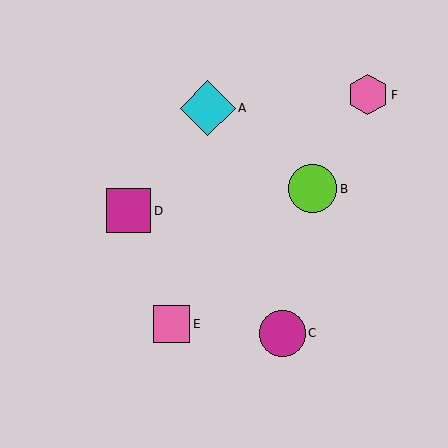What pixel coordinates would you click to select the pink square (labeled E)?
Click at (172, 324) to select the pink square E.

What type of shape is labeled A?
Shape A is a cyan diamond.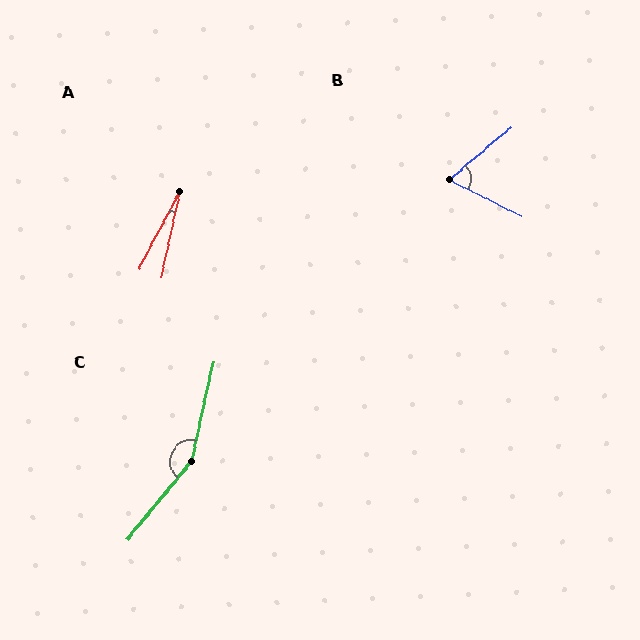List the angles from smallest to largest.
A (15°), B (67°), C (153°).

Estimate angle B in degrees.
Approximately 67 degrees.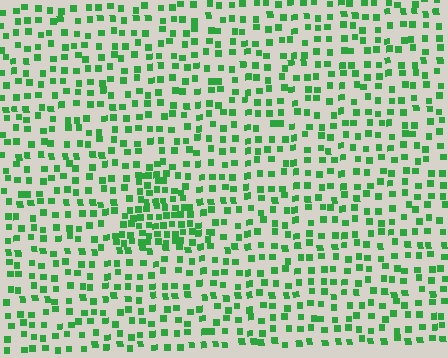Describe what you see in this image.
The image contains small green elements arranged at two different densities. A triangle-shaped region is visible where the elements are more densely packed than the surrounding area.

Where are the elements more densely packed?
The elements are more densely packed inside the triangle boundary.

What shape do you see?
I see a triangle.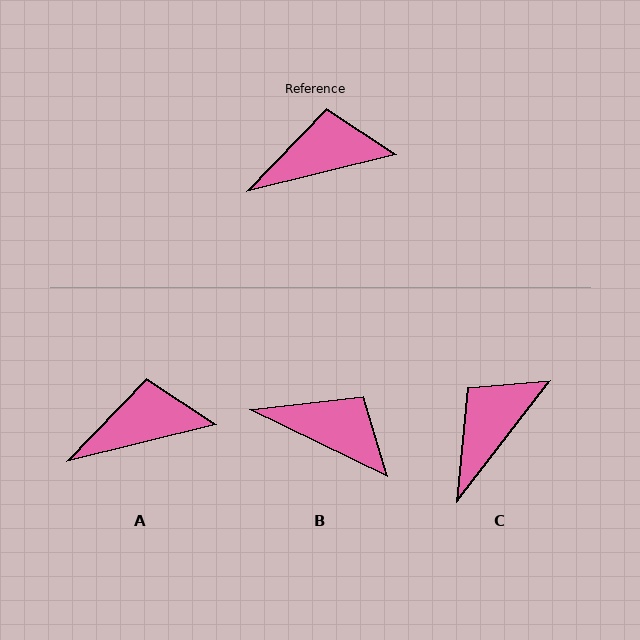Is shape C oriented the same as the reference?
No, it is off by about 39 degrees.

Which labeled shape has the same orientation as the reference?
A.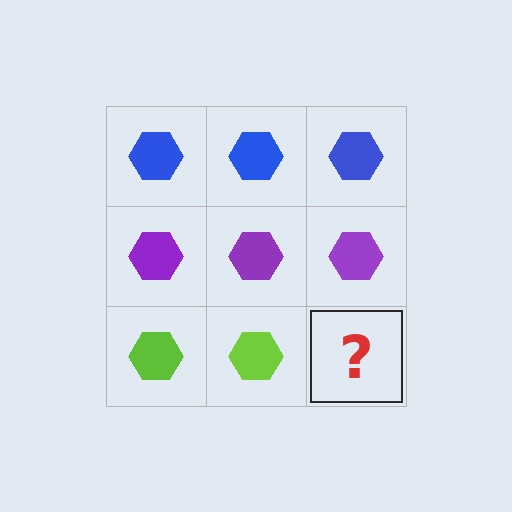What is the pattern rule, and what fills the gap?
The rule is that each row has a consistent color. The gap should be filled with a lime hexagon.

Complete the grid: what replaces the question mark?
The question mark should be replaced with a lime hexagon.